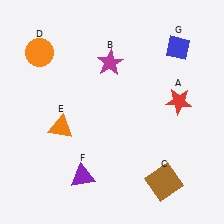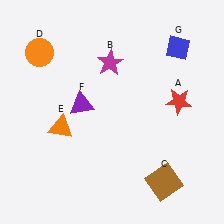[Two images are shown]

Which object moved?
The purple triangle (F) moved up.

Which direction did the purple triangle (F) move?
The purple triangle (F) moved up.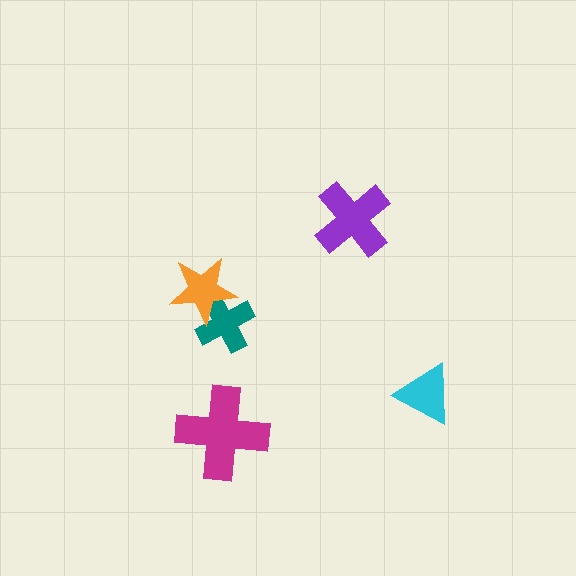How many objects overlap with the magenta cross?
0 objects overlap with the magenta cross.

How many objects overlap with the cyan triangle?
0 objects overlap with the cyan triangle.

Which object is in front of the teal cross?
The orange star is in front of the teal cross.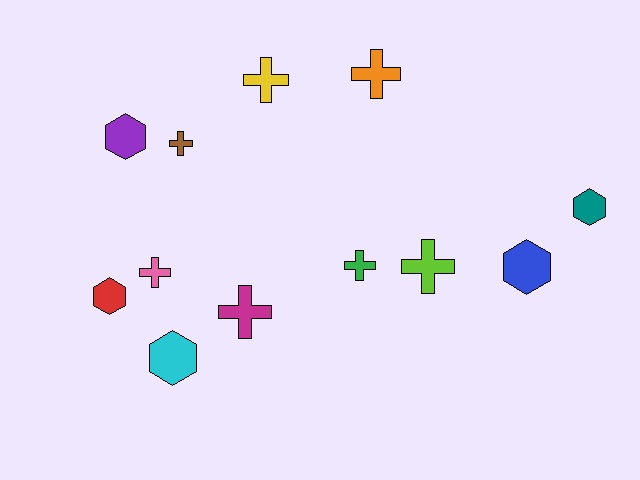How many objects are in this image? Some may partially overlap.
There are 12 objects.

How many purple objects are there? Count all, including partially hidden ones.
There is 1 purple object.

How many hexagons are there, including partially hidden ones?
There are 5 hexagons.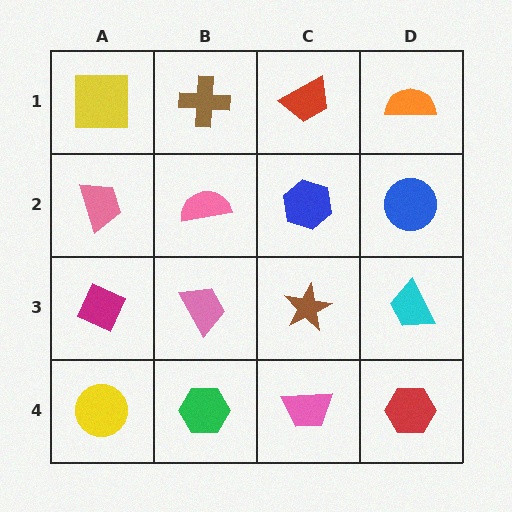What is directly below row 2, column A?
A magenta diamond.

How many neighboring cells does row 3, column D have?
3.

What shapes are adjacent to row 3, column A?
A pink trapezoid (row 2, column A), a yellow circle (row 4, column A), a pink trapezoid (row 3, column B).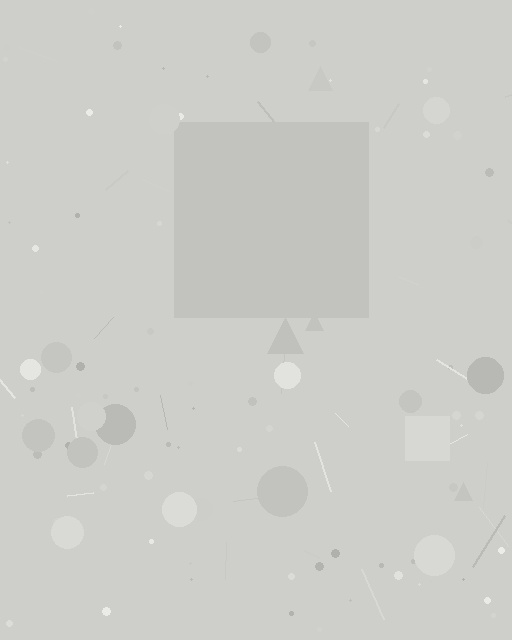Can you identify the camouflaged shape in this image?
The camouflaged shape is a square.